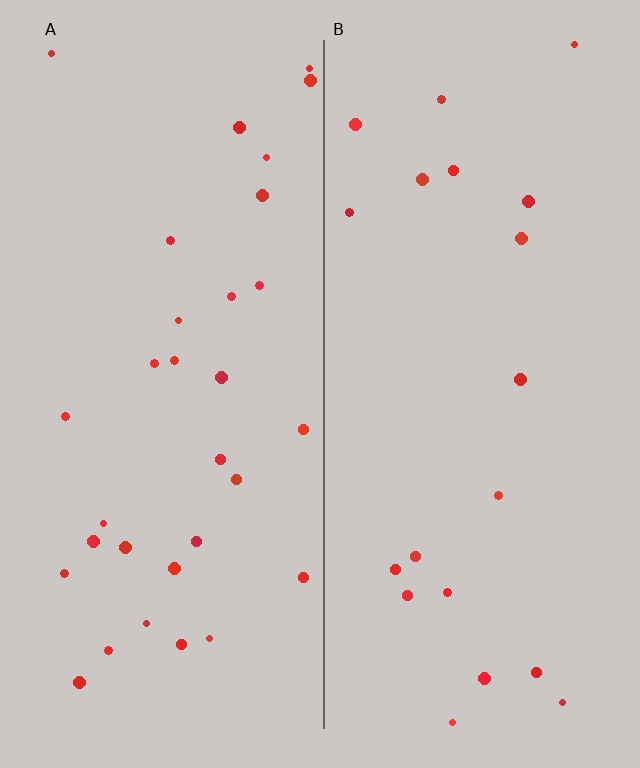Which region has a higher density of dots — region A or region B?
A (the left).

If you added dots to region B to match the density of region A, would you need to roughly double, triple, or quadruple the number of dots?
Approximately double.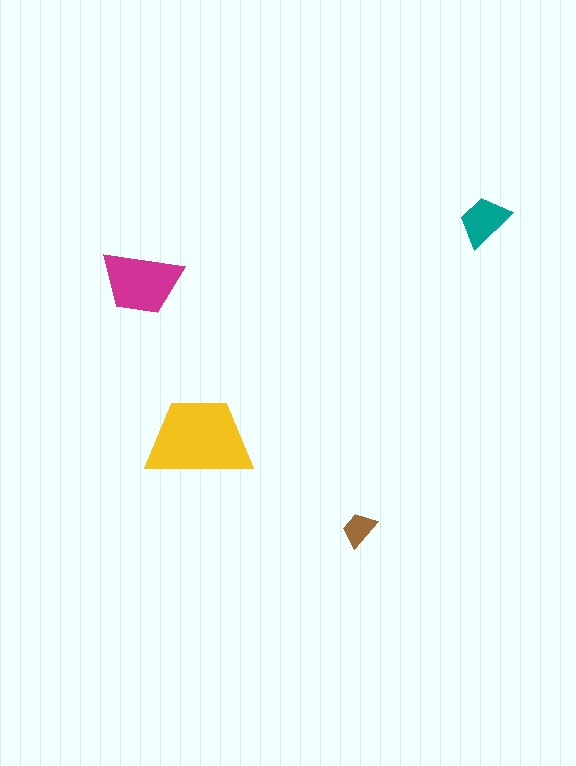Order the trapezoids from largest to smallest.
the yellow one, the magenta one, the teal one, the brown one.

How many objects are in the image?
There are 4 objects in the image.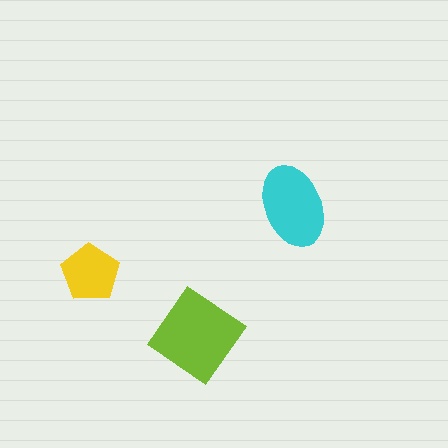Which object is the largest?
The lime diamond.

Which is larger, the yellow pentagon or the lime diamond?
The lime diamond.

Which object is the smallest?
The yellow pentagon.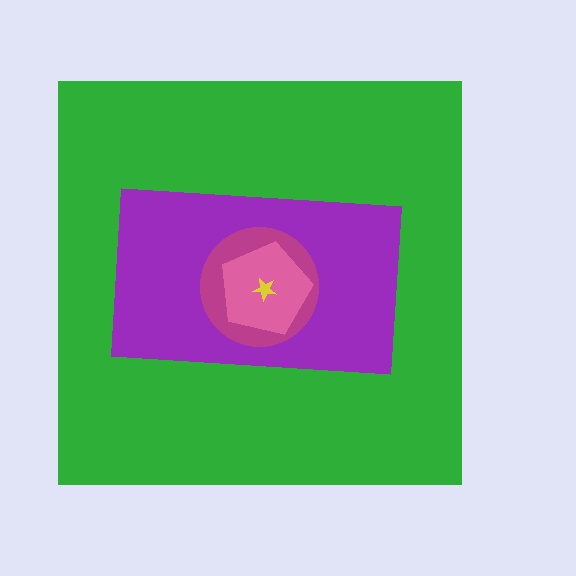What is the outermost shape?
The green square.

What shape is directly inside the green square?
The purple rectangle.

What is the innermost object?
The yellow star.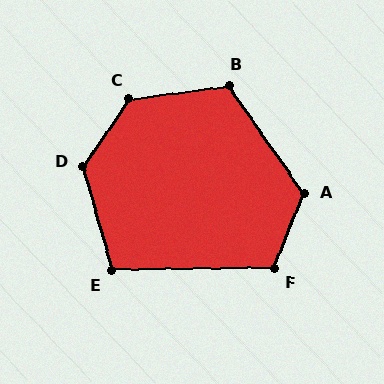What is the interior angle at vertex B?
Approximately 118 degrees (obtuse).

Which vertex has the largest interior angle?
C, at approximately 132 degrees.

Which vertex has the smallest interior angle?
E, at approximately 105 degrees.